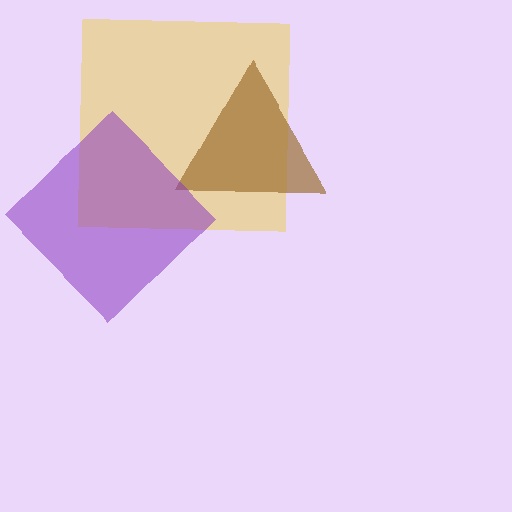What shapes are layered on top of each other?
The layered shapes are: a yellow square, a brown triangle, a purple diamond.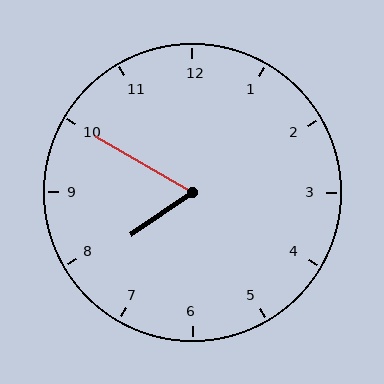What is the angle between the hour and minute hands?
Approximately 65 degrees.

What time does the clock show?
7:50.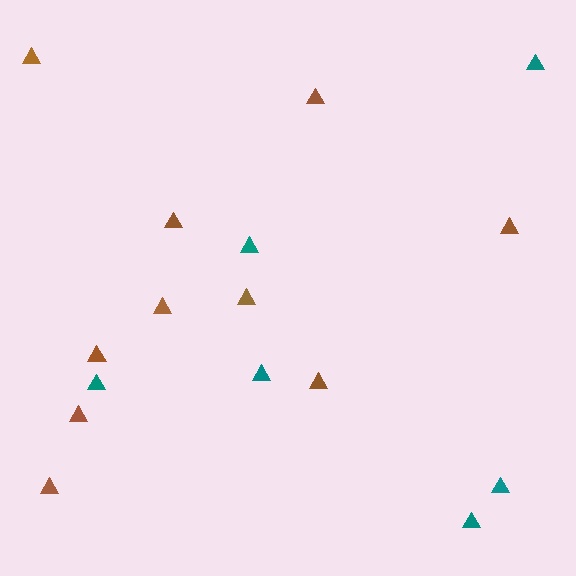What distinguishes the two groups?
There are 2 groups: one group of brown triangles (10) and one group of teal triangles (6).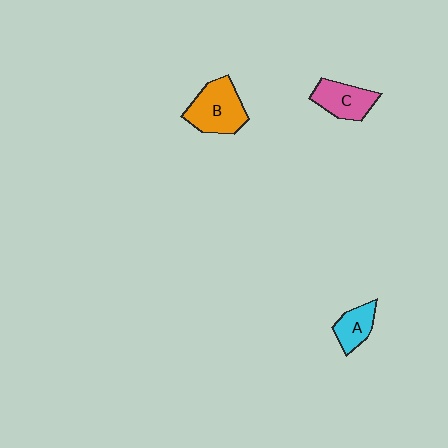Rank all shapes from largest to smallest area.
From largest to smallest: B (orange), C (pink), A (cyan).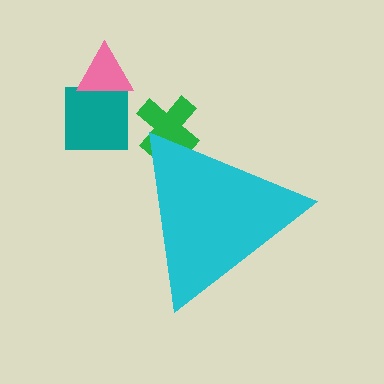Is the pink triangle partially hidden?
No, the pink triangle is fully visible.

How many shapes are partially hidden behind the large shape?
1 shape is partially hidden.